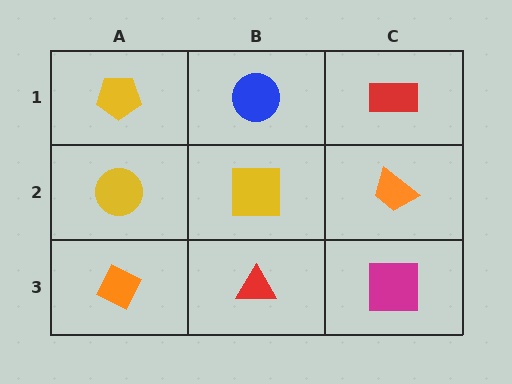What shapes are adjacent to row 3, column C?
An orange trapezoid (row 2, column C), a red triangle (row 3, column B).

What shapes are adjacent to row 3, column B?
A yellow square (row 2, column B), an orange diamond (row 3, column A), a magenta square (row 3, column C).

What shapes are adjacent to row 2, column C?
A red rectangle (row 1, column C), a magenta square (row 3, column C), a yellow square (row 2, column B).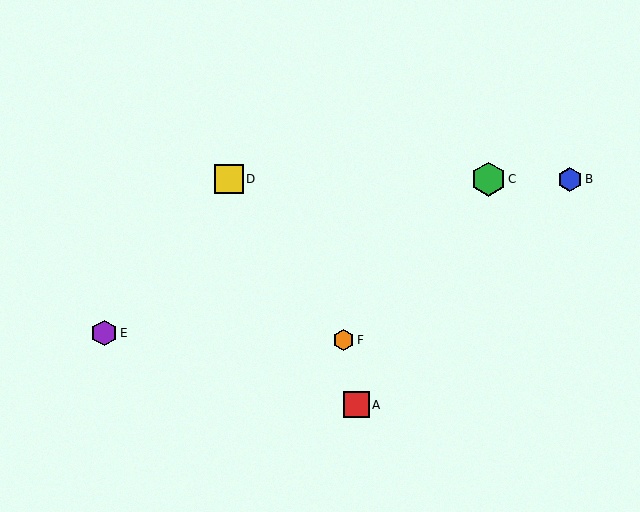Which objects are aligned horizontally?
Objects B, C, D are aligned horizontally.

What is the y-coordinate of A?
Object A is at y≈405.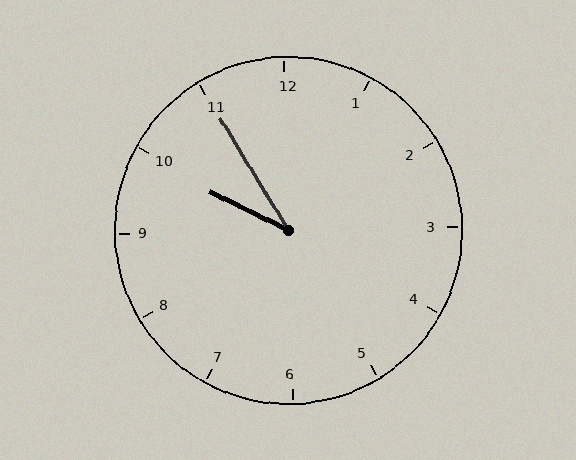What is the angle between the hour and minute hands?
Approximately 32 degrees.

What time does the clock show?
9:55.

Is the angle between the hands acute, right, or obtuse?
It is acute.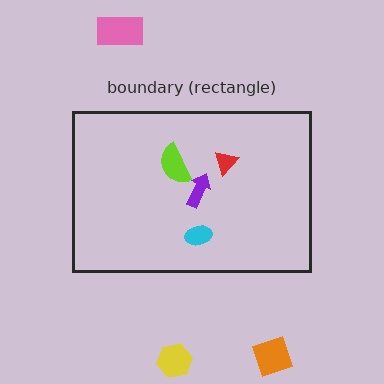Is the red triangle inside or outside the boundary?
Inside.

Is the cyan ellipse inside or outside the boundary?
Inside.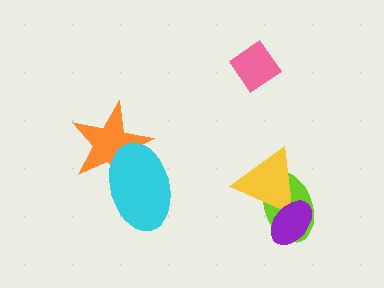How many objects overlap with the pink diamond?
0 objects overlap with the pink diamond.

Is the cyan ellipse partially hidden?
No, no other shape covers it.